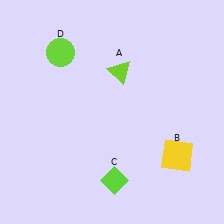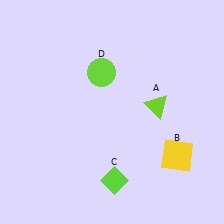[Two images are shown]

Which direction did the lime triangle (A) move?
The lime triangle (A) moved right.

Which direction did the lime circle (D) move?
The lime circle (D) moved right.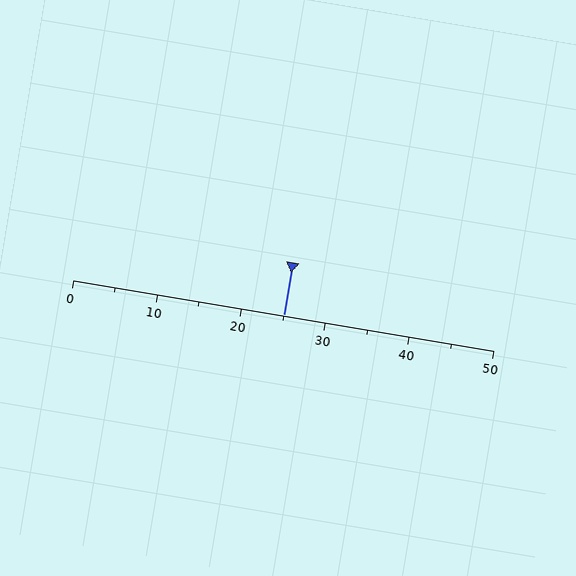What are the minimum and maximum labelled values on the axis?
The axis runs from 0 to 50.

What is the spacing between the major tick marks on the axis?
The major ticks are spaced 10 apart.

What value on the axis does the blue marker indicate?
The marker indicates approximately 25.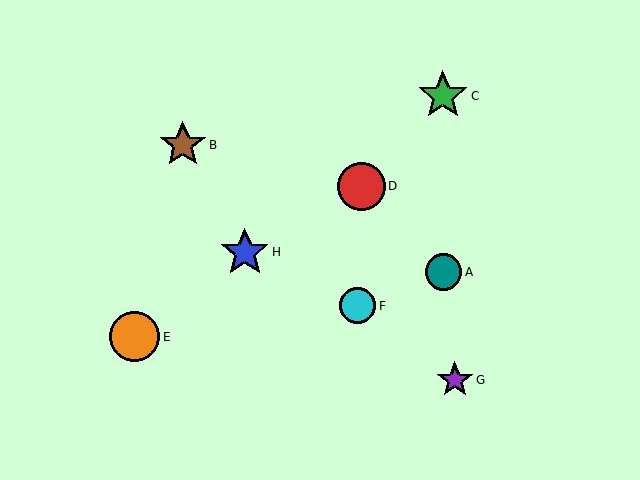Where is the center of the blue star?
The center of the blue star is at (245, 252).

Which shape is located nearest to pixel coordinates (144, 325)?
The orange circle (labeled E) at (134, 337) is nearest to that location.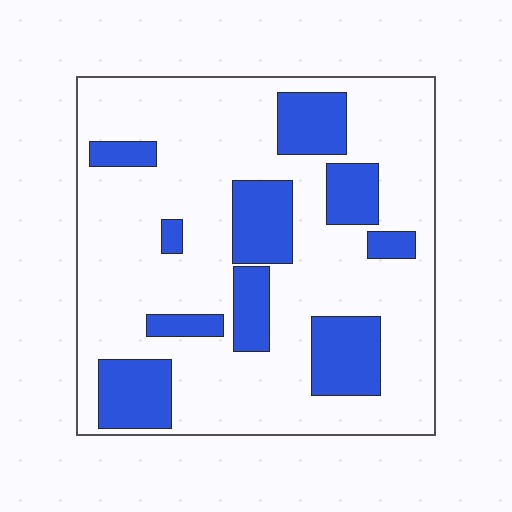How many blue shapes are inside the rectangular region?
10.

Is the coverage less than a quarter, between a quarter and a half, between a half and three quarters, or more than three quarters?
Between a quarter and a half.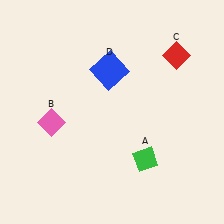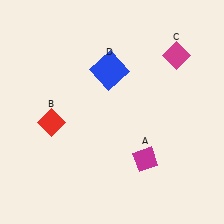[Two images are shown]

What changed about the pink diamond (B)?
In Image 1, B is pink. In Image 2, it changed to red.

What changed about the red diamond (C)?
In Image 1, C is red. In Image 2, it changed to magenta.